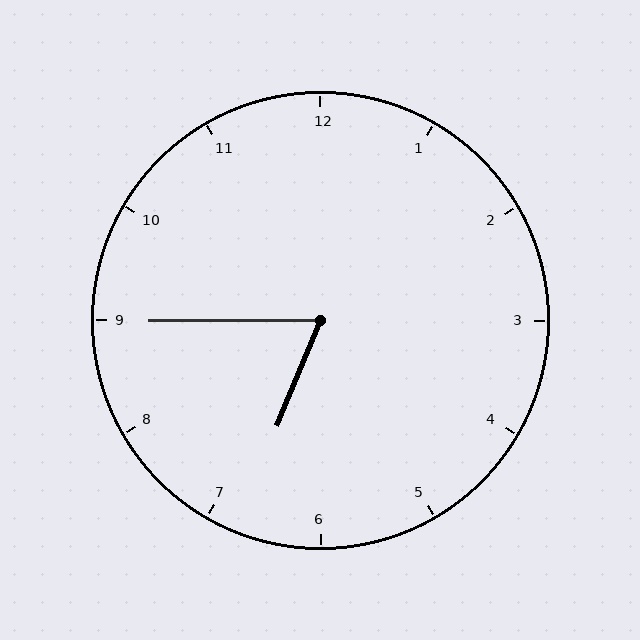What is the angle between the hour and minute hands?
Approximately 68 degrees.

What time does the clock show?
6:45.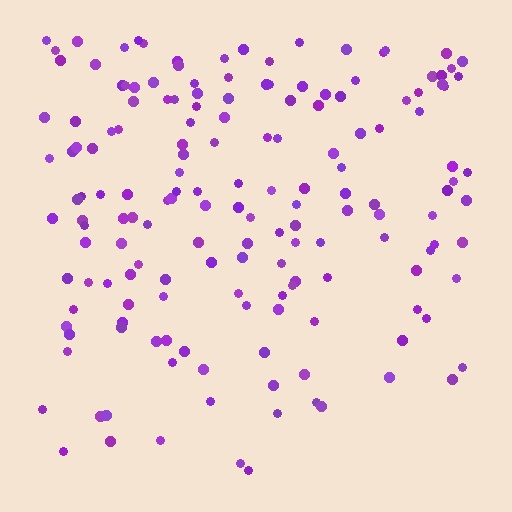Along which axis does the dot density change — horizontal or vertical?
Vertical.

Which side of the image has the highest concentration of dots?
The top.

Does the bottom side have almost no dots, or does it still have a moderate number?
Still a moderate number, just noticeably fewer than the top.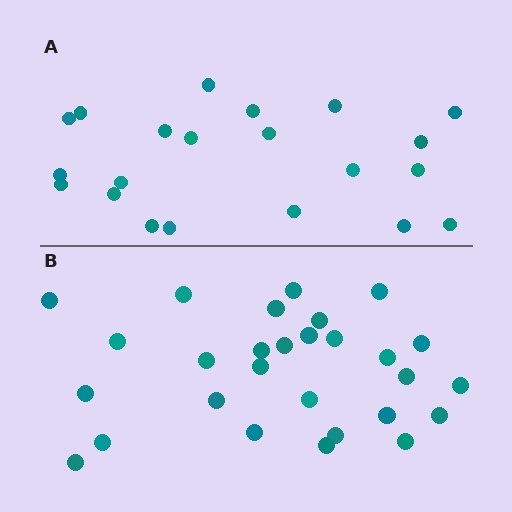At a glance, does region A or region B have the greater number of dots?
Region B (the bottom region) has more dots.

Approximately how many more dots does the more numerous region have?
Region B has roughly 8 or so more dots than region A.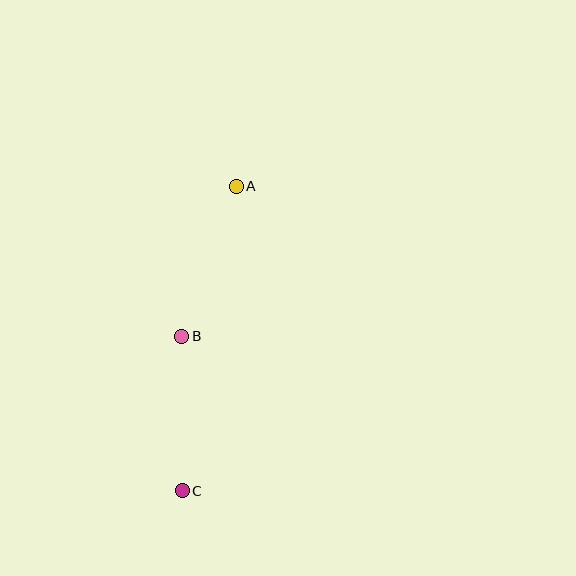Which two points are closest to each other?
Points B and C are closest to each other.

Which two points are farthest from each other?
Points A and C are farthest from each other.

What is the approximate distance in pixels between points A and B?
The distance between A and B is approximately 160 pixels.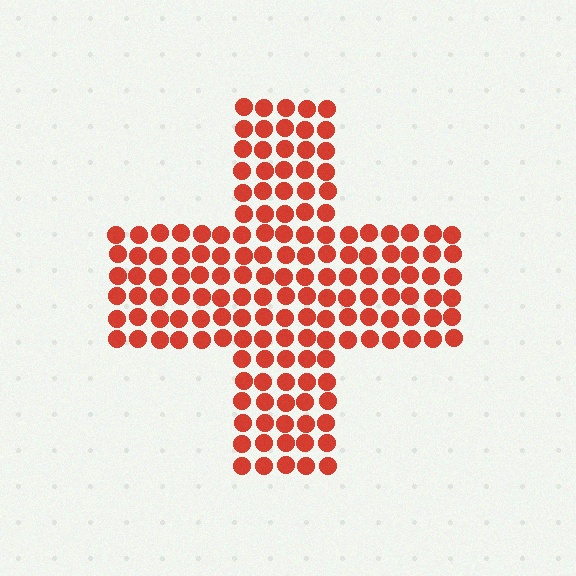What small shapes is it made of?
It is made of small circles.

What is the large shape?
The large shape is a cross.